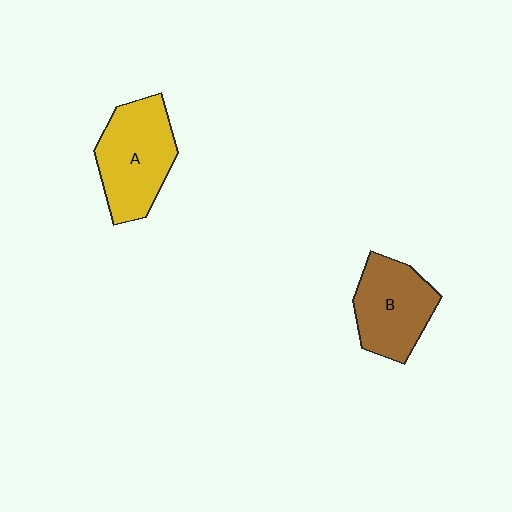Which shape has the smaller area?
Shape B (brown).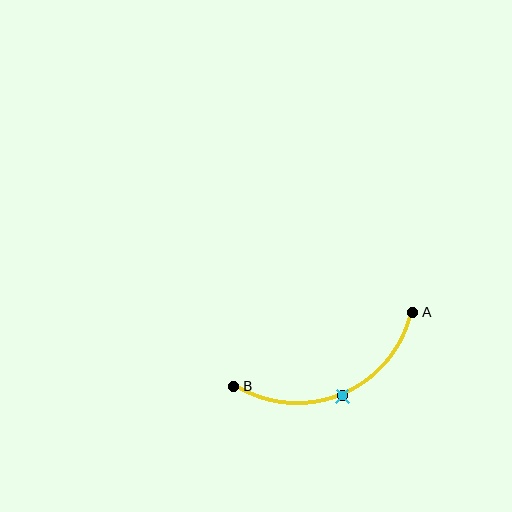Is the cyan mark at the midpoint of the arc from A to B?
Yes. The cyan mark lies on the arc at equal arc-length from both A and B — it is the arc midpoint.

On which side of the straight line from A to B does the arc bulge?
The arc bulges below the straight line connecting A and B.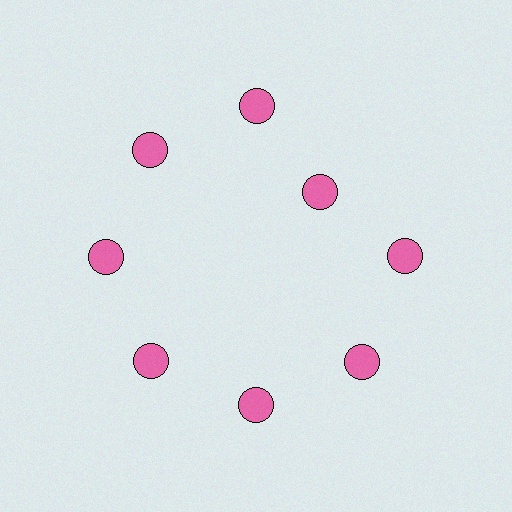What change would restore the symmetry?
The symmetry would be restored by moving it outward, back onto the ring so that all 8 circles sit at equal angles and equal distance from the center.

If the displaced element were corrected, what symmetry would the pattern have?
It would have 8-fold rotational symmetry — the pattern would map onto itself every 45 degrees.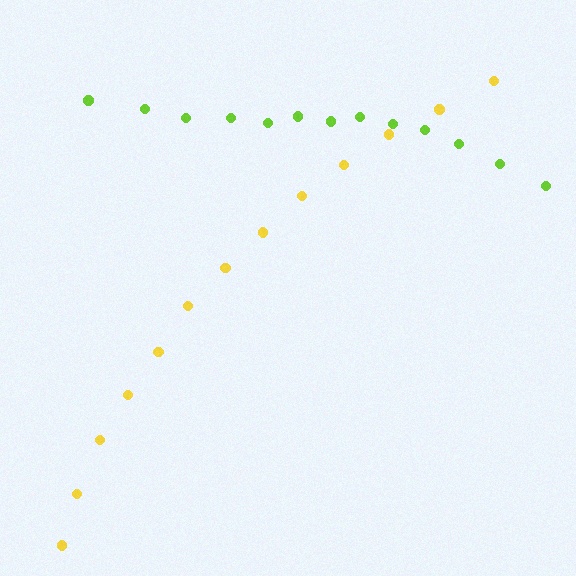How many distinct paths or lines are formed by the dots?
There are 2 distinct paths.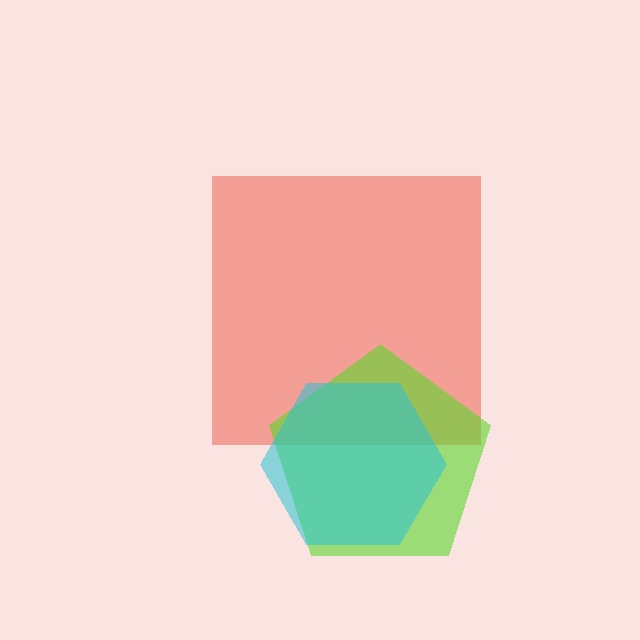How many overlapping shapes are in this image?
There are 3 overlapping shapes in the image.